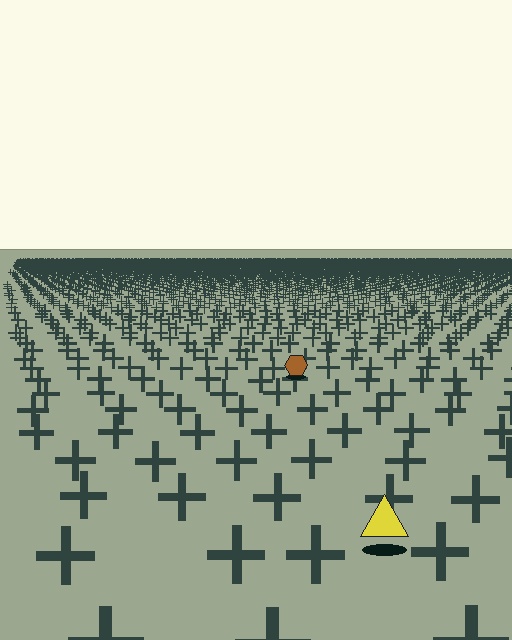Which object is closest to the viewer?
The yellow triangle is closest. The texture marks near it are larger and more spread out.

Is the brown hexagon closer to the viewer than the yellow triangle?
No. The yellow triangle is closer — you can tell from the texture gradient: the ground texture is coarser near it.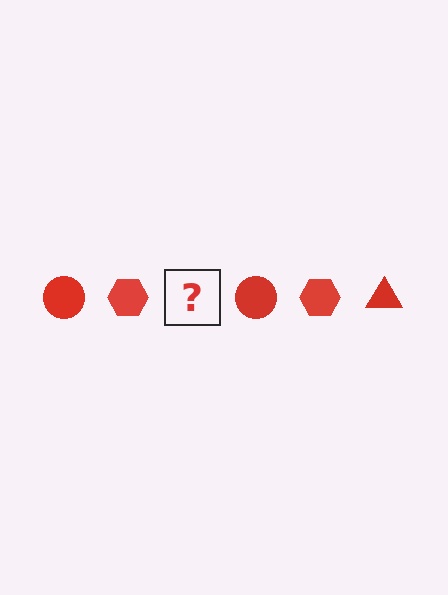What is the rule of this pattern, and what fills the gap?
The rule is that the pattern cycles through circle, hexagon, triangle shapes in red. The gap should be filled with a red triangle.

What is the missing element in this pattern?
The missing element is a red triangle.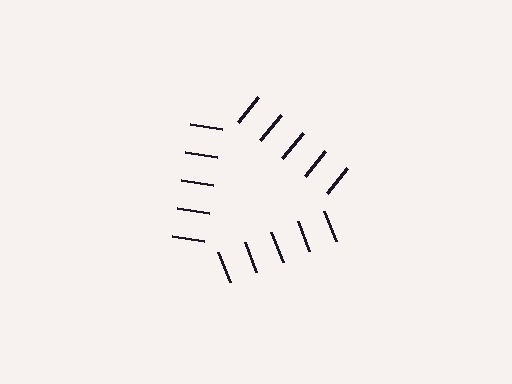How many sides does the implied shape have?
3 sides — the line-ends trace a triangle.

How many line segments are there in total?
15 — 5 along each of the 3 edges.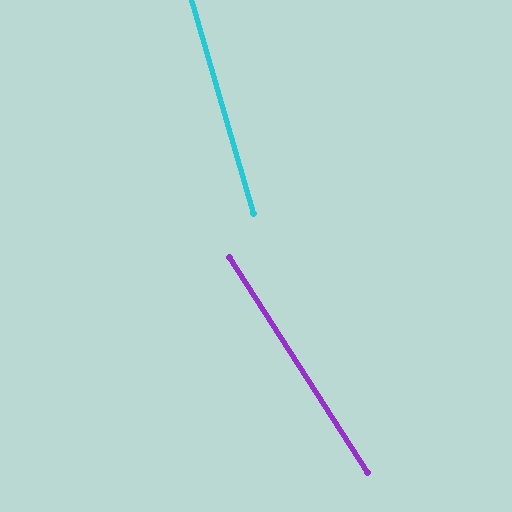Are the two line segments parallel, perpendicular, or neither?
Neither parallel nor perpendicular — they differ by about 16°.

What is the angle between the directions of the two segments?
Approximately 16 degrees.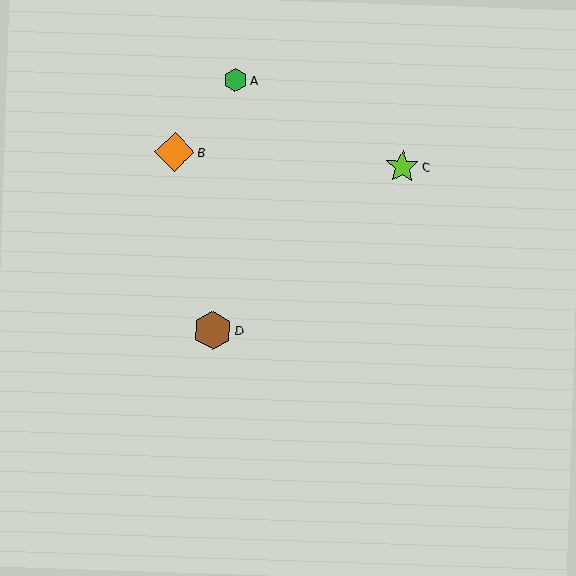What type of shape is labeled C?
Shape C is a lime star.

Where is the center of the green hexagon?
The center of the green hexagon is at (236, 80).